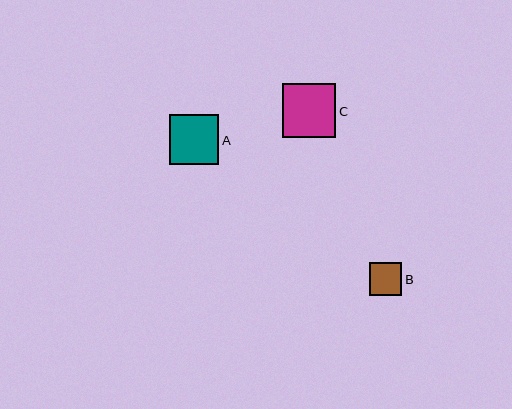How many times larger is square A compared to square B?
Square A is approximately 1.5 times the size of square B.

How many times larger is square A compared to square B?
Square A is approximately 1.5 times the size of square B.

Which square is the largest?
Square C is the largest with a size of approximately 53 pixels.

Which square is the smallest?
Square B is the smallest with a size of approximately 33 pixels.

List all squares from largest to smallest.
From largest to smallest: C, A, B.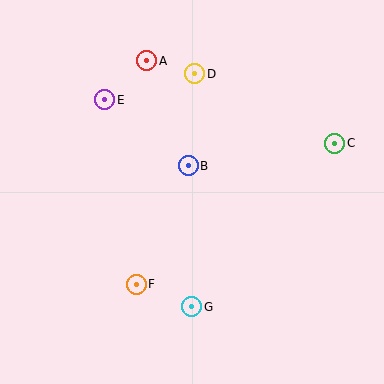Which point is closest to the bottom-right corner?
Point G is closest to the bottom-right corner.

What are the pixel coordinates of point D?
Point D is at (195, 74).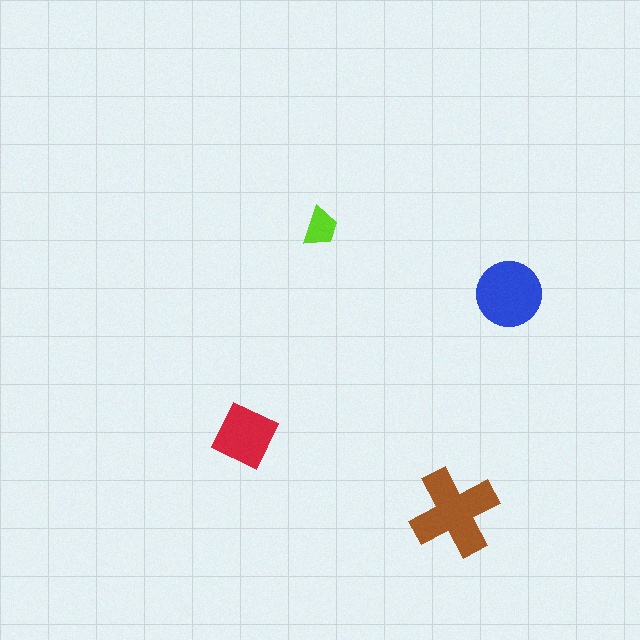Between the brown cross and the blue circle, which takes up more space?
The brown cross.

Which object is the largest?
The brown cross.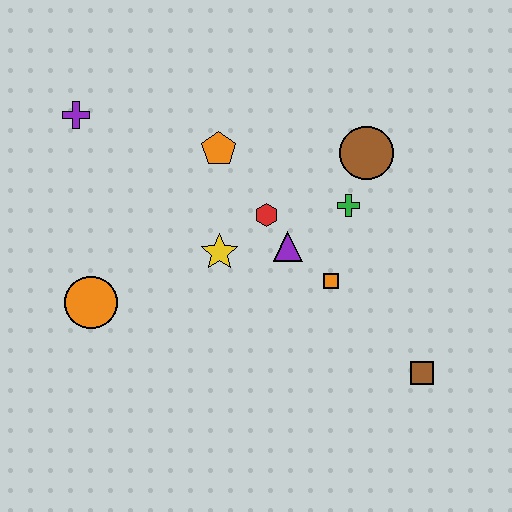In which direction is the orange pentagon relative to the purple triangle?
The orange pentagon is above the purple triangle.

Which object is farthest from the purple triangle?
The purple cross is farthest from the purple triangle.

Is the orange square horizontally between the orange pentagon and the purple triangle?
No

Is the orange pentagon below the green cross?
No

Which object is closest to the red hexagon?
The purple triangle is closest to the red hexagon.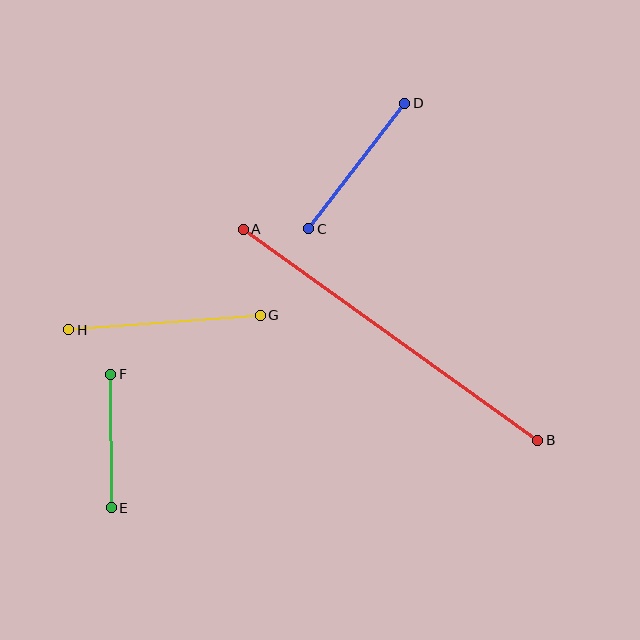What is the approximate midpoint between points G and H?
The midpoint is at approximately (165, 322) pixels.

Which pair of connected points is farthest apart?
Points A and B are farthest apart.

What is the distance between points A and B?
The distance is approximately 363 pixels.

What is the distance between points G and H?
The distance is approximately 192 pixels.